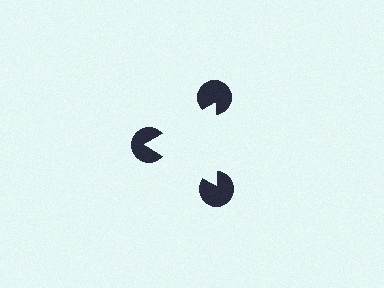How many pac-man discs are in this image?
There are 3 — one at each vertex of the illusory triangle.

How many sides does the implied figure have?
3 sides.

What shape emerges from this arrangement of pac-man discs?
An illusory triangle — its edges are inferred from the aligned wedge cuts in the pac-man discs, not physically drawn.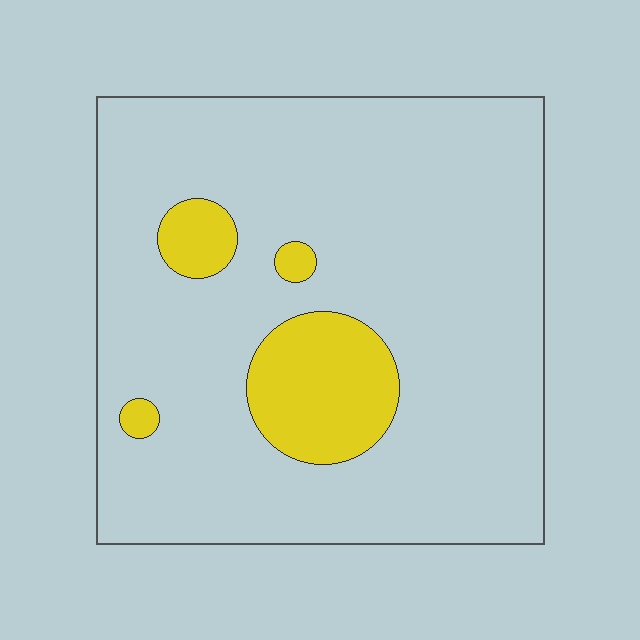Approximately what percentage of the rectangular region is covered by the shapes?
Approximately 15%.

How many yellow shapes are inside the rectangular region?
4.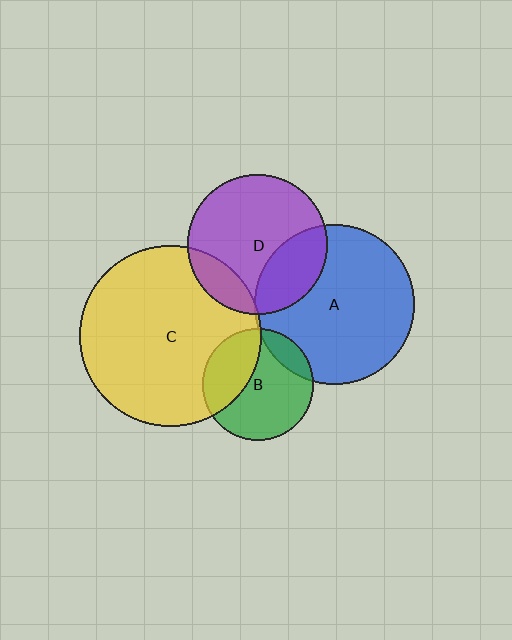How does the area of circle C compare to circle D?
Approximately 1.7 times.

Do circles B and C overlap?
Yes.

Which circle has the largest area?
Circle C (yellow).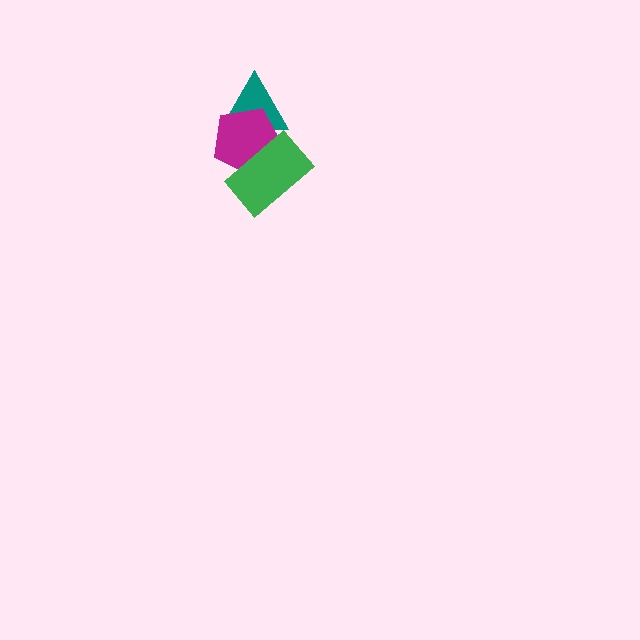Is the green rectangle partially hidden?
No, no other shape covers it.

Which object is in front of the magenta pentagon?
The green rectangle is in front of the magenta pentagon.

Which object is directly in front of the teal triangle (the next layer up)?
The magenta pentagon is directly in front of the teal triangle.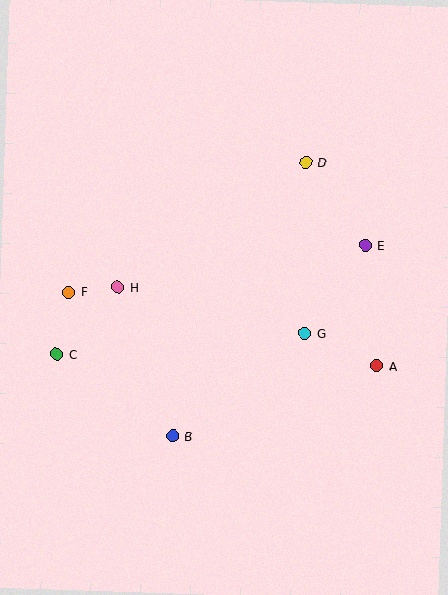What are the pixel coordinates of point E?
Point E is at (365, 246).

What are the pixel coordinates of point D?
Point D is at (306, 162).